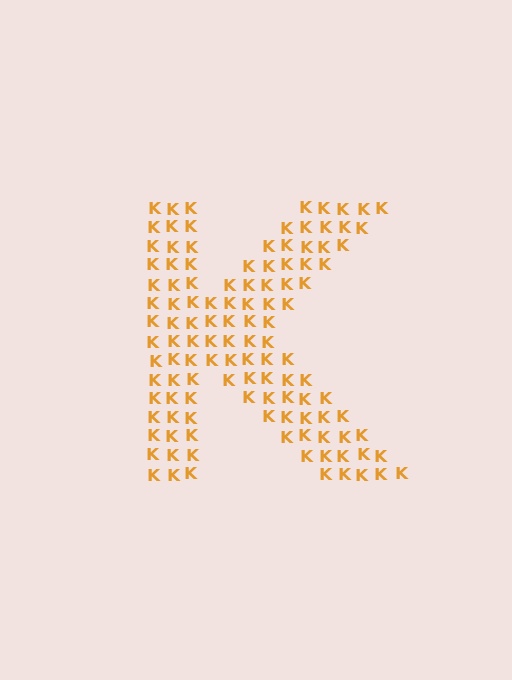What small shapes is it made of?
It is made of small letter K's.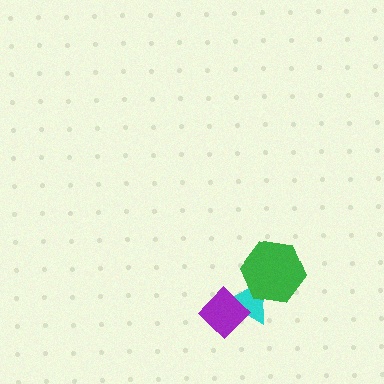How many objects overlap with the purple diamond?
1 object overlaps with the purple diamond.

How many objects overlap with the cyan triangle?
2 objects overlap with the cyan triangle.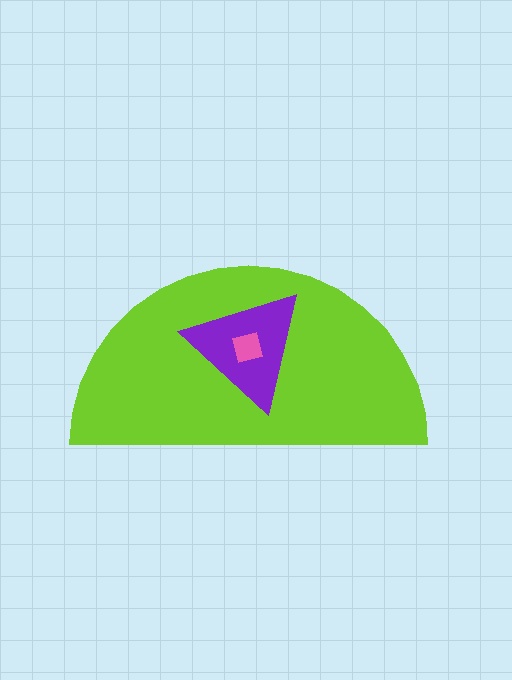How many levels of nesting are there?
3.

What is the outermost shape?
The lime semicircle.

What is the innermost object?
The pink square.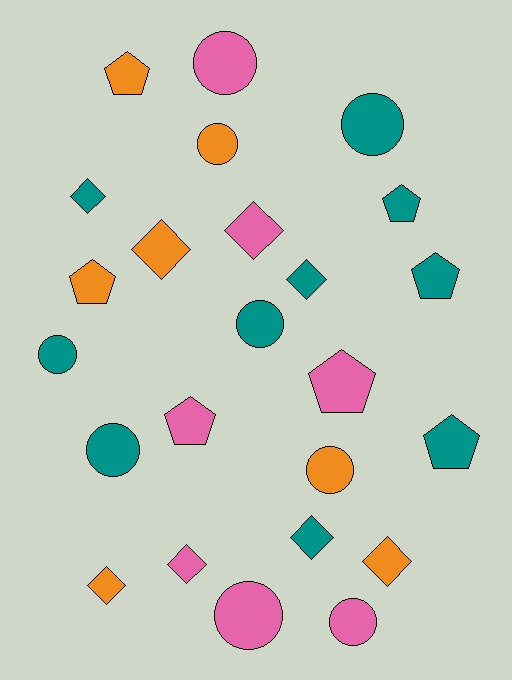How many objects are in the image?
There are 24 objects.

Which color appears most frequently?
Teal, with 10 objects.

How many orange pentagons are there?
There are 2 orange pentagons.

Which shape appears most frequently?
Circle, with 9 objects.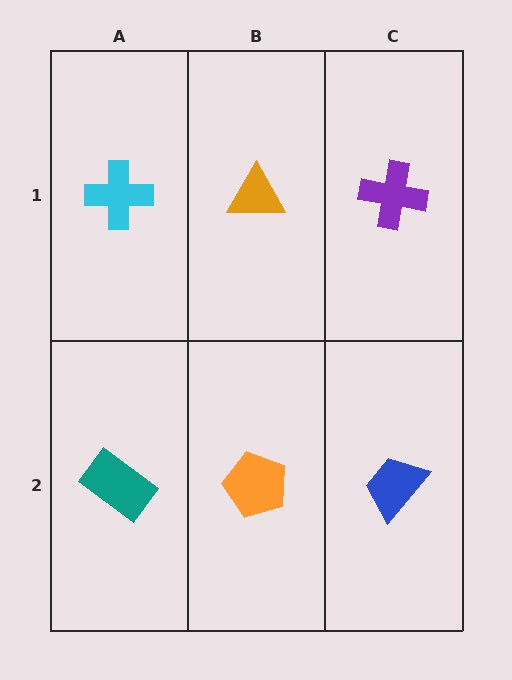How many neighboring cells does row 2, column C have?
2.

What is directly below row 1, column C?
A blue trapezoid.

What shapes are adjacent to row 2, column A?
A cyan cross (row 1, column A), an orange pentagon (row 2, column B).